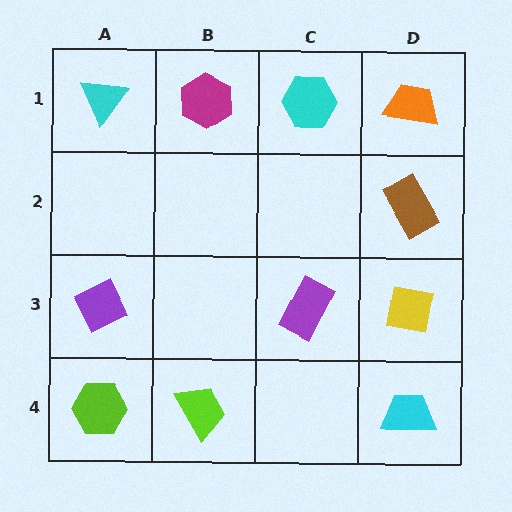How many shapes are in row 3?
3 shapes.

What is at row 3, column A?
A purple diamond.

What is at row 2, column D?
A brown rectangle.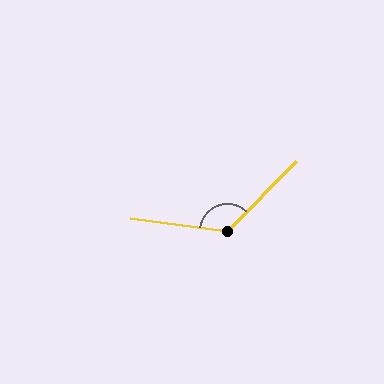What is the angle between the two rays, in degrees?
Approximately 127 degrees.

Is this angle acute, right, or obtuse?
It is obtuse.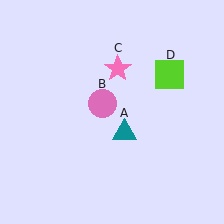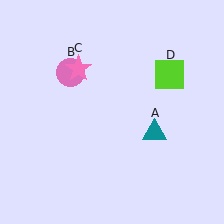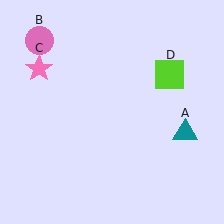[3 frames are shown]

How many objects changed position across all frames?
3 objects changed position: teal triangle (object A), pink circle (object B), pink star (object C).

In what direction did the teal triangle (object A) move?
The teal triangle (object A) moved right.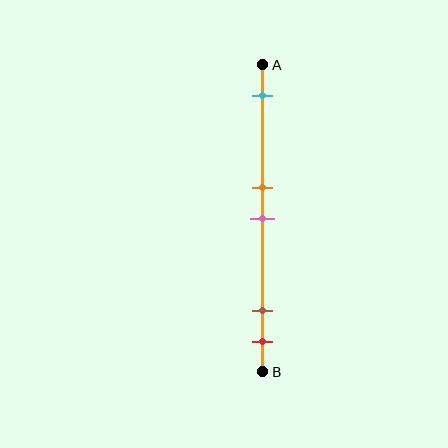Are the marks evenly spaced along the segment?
No, the marks are not evenly spaced.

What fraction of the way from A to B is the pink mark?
The pink mark is approximately 50% (0.5) of the way from A to B.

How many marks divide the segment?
There are 5 marks dividing the segment.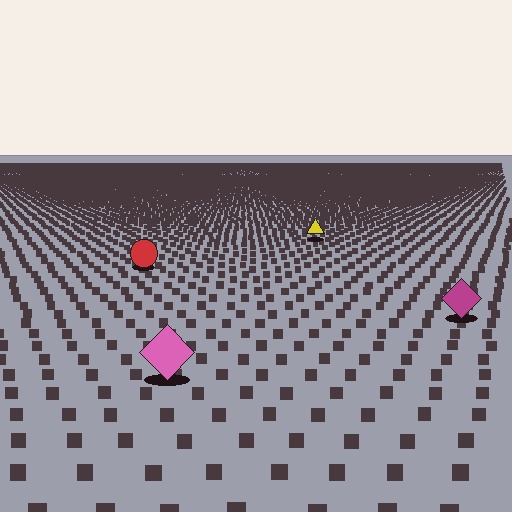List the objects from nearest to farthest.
From nearest to farthest: the pink diamond, the magenta diamond, the red circle, the yellow triangle.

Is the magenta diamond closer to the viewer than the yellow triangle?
Yes. The magenta diamond is closer — you can tell from the texture gradient: the ground texture is coarser near it.